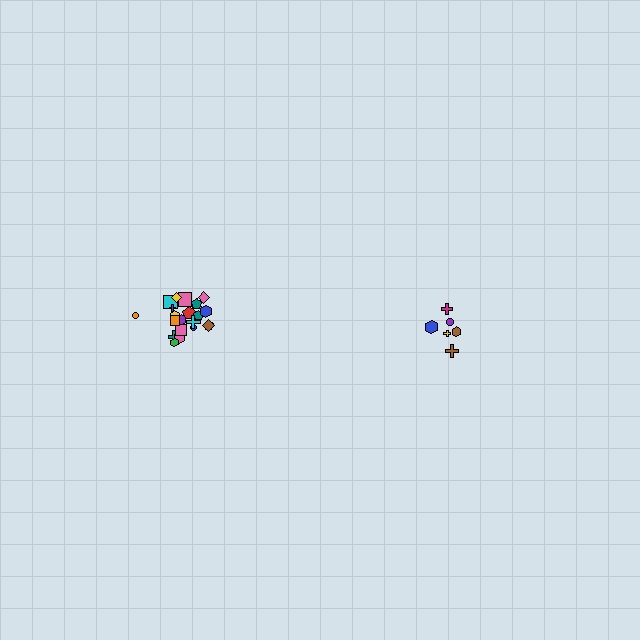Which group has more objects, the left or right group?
The left group.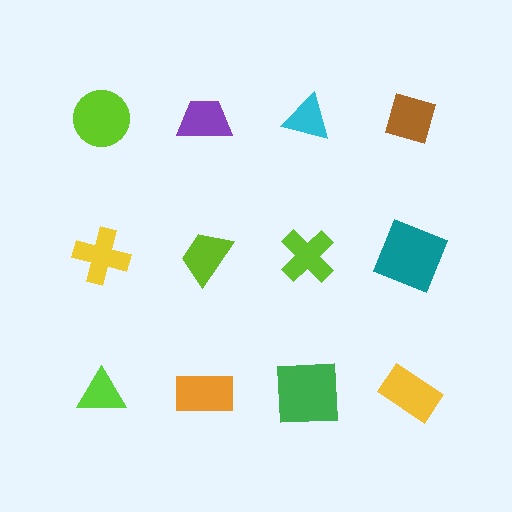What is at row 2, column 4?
A teal square.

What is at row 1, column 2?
A purple trapezoid.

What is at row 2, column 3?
A lime cross.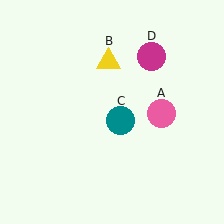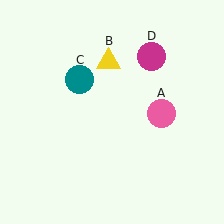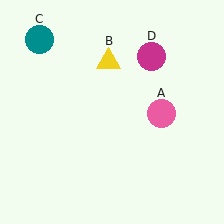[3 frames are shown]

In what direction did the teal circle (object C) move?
The teal circle (object C) moved up and to the left.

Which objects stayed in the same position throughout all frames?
Pink circle (object A) and yellow triangle (object B) and magenta circle (object D) remained stationary.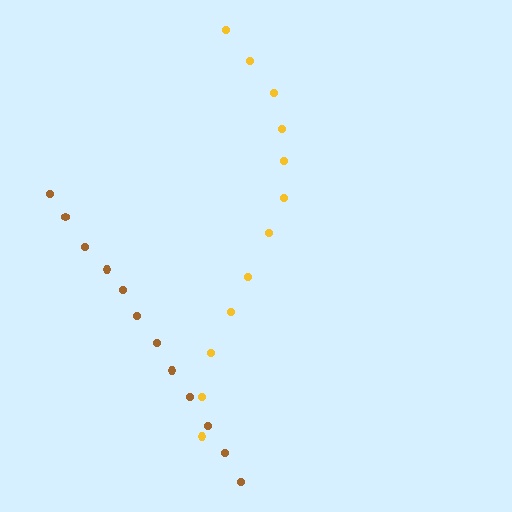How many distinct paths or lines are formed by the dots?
There are 2 distinct paths.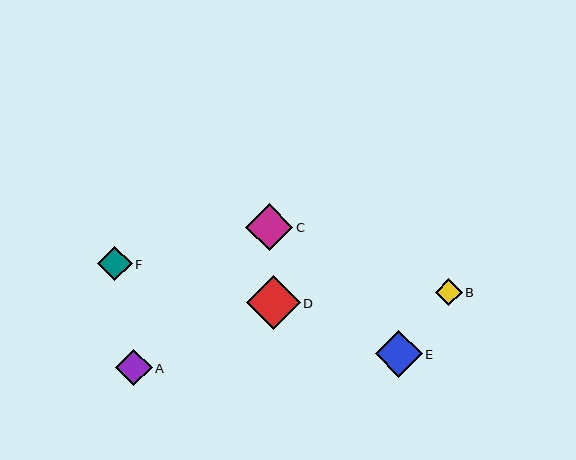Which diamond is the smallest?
Diamond B is the smallest with a size of approximately 27 pixels.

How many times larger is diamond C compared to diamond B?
Diamond C is approximately 1.8 times the size of diamond B.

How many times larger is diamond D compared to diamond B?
Diamond D is approximately 2.0 times the size of diamond B.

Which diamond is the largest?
Diamond D is the largest with a size of approximately 54 pixels.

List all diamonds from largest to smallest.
From largest to smallest: D, C, E, A, F, B.